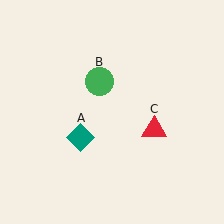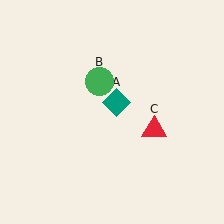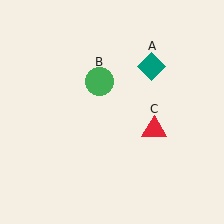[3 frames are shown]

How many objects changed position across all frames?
1 object changed position: teal diamond (object A).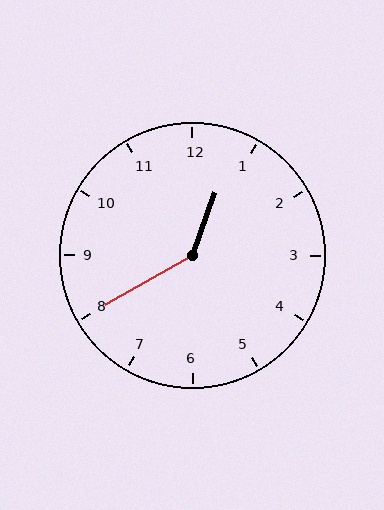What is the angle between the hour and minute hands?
Approximately 140 degrees.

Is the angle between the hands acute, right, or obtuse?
It is obtuse.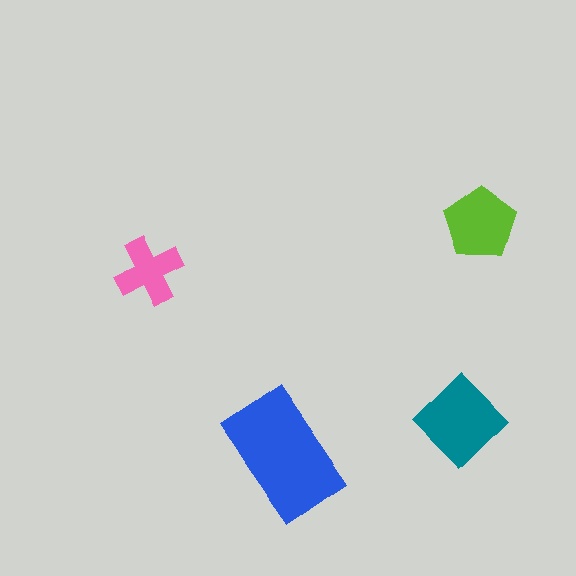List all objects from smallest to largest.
The pink cross, the lime pentagon, the teal diamond, the blue rectangle.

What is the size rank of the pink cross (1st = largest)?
4th.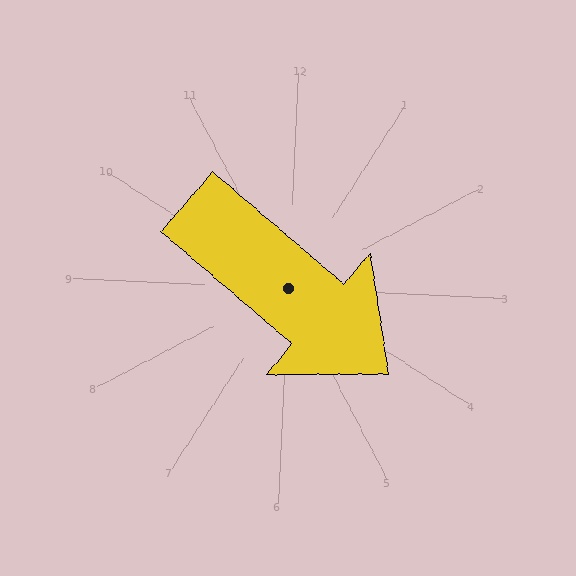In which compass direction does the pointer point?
Southeast.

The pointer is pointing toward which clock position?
Roughly 4 o'clock.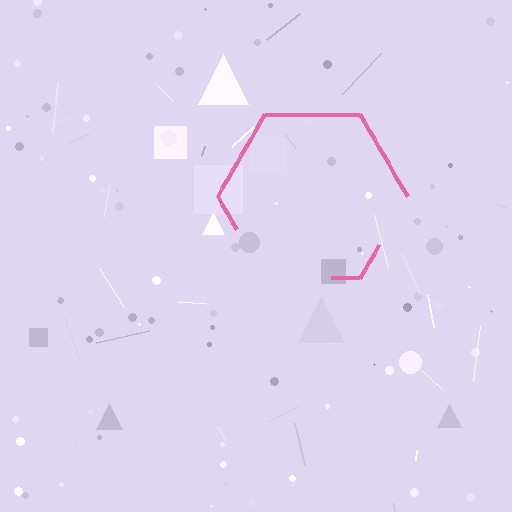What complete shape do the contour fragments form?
The contour fragments form a hexagon.